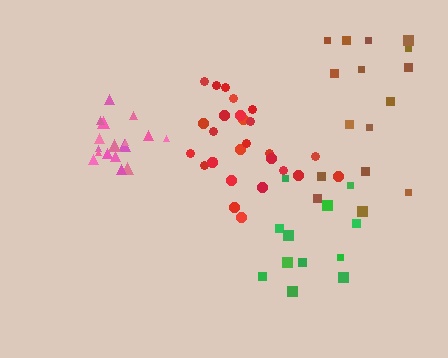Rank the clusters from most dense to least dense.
pink, red, green, brown.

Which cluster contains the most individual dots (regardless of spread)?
Red (27).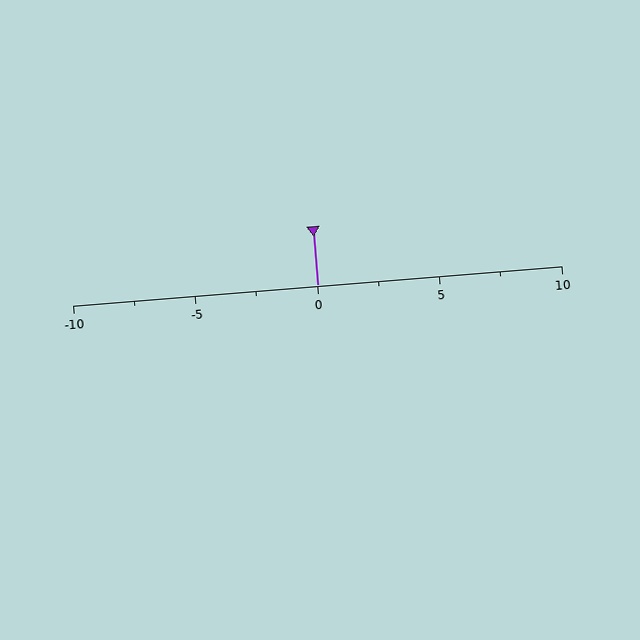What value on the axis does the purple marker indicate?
The marker indicates approximately 0.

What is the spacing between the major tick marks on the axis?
The major ticks are spaced 5 apart.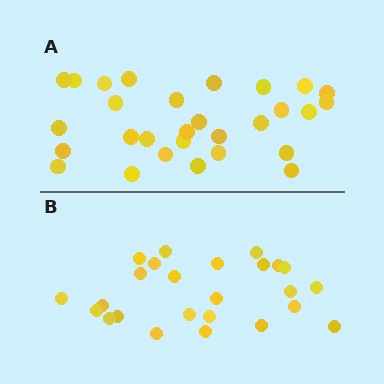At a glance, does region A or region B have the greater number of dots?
Region A (the top region) has more dots.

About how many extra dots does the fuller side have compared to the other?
Region A has about 4 more dots than region B.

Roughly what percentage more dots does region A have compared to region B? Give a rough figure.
About 15% more.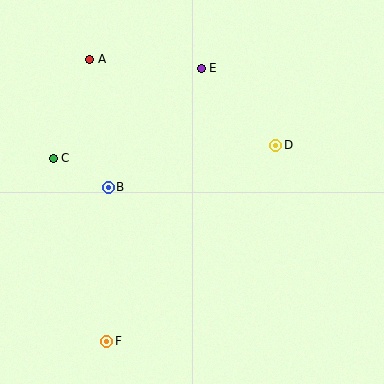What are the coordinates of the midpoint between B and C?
The midpoint between B and C is at (81, 173).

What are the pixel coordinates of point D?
Point D is at (276, 145).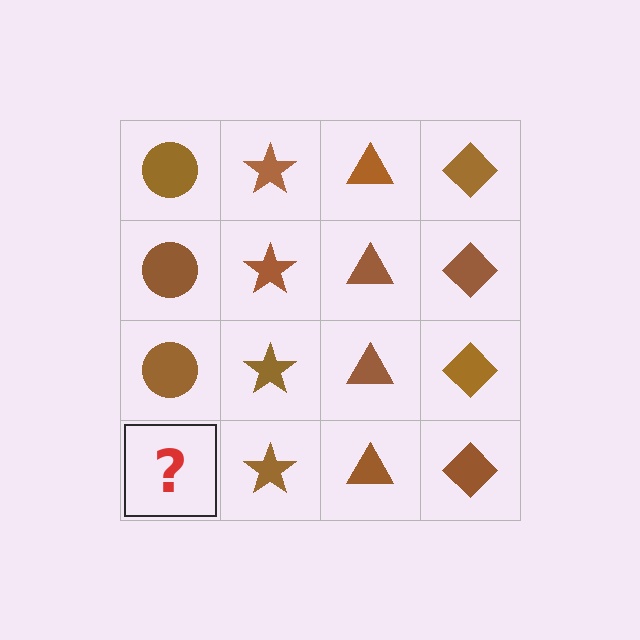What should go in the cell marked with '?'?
The missing cell should contain a brown circle.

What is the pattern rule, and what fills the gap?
The rule is that each column has a consistent shape. The gap should be filled with a brown circle.